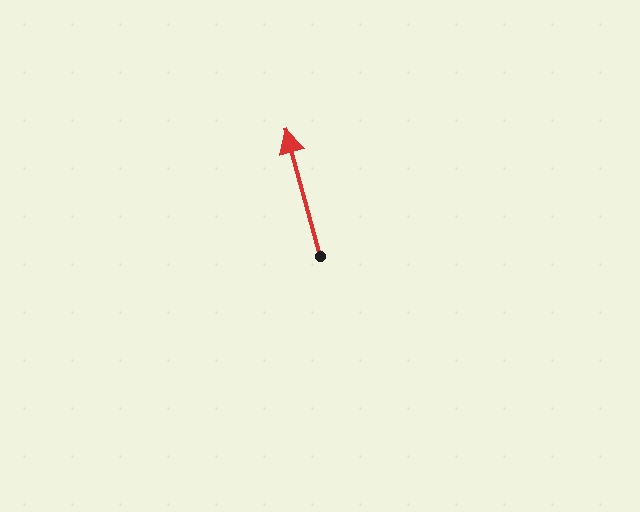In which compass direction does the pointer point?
North.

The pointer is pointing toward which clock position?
Roughly 11 o'clock.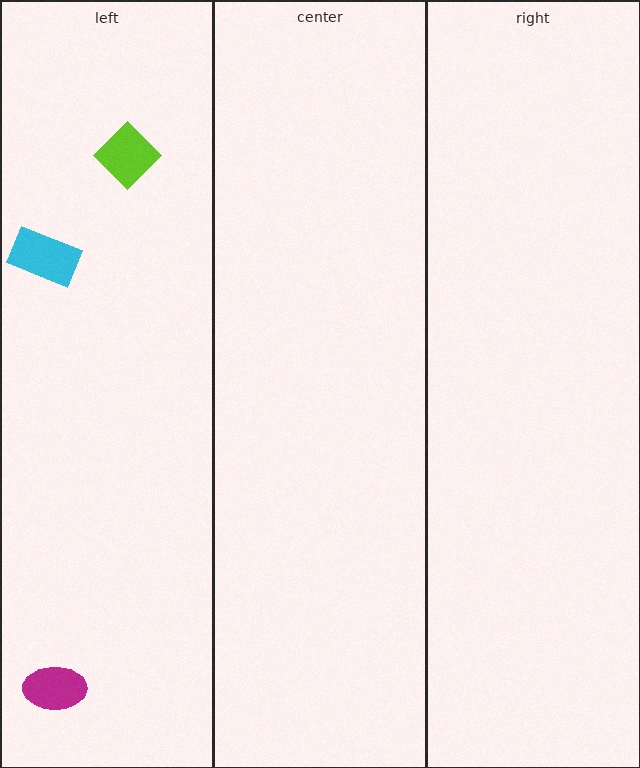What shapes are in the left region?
The cyan rectangle, the magenta ellipse, the lime diamond.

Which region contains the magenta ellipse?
The left region.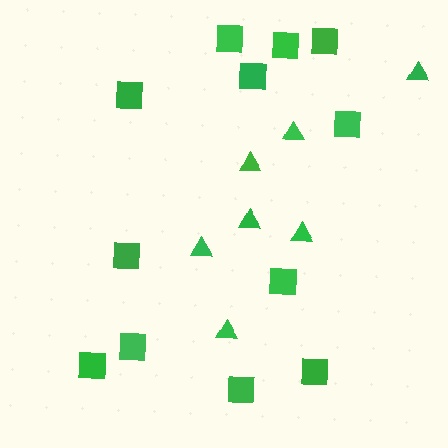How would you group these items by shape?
There are 2 groups: one group of triangles (7) and one group of squares (12).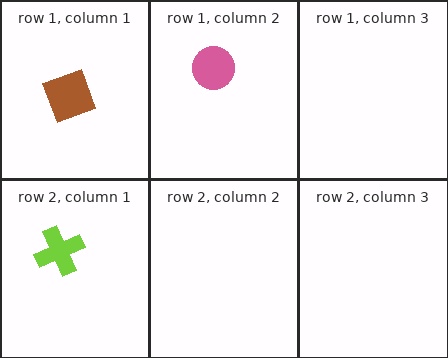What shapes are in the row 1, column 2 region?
The pink circle.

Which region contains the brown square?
The row 1, column 1 region.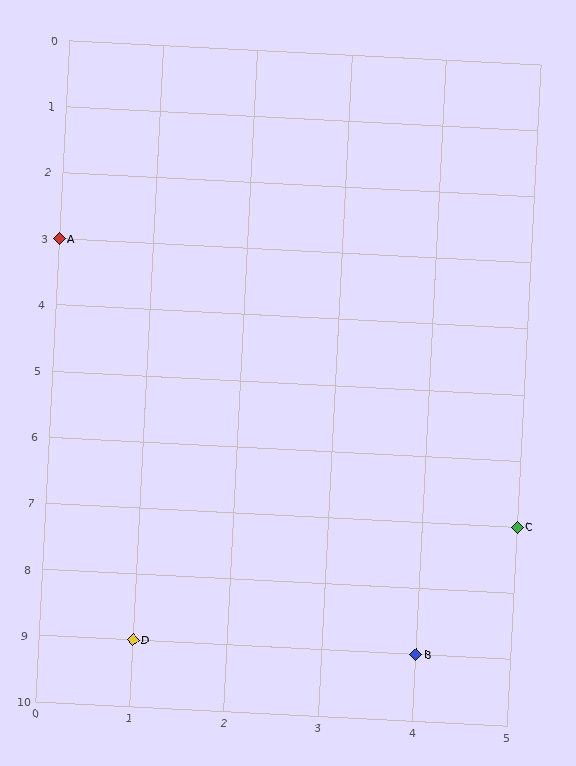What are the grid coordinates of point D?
Point D is at grid coordinates (1, 9).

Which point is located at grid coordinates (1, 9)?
Point D is at (1, 9).